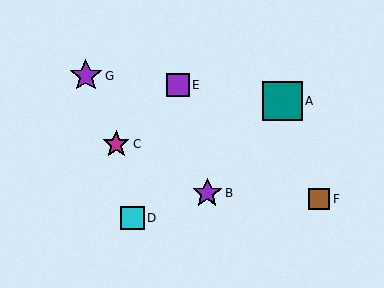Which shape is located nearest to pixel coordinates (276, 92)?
The teal square (labeled A) at (283, 101) is nearest to that location.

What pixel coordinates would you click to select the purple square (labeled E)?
Click at (178, 85) to select the purple square E.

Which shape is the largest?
The teal square (labeled A) is the largest.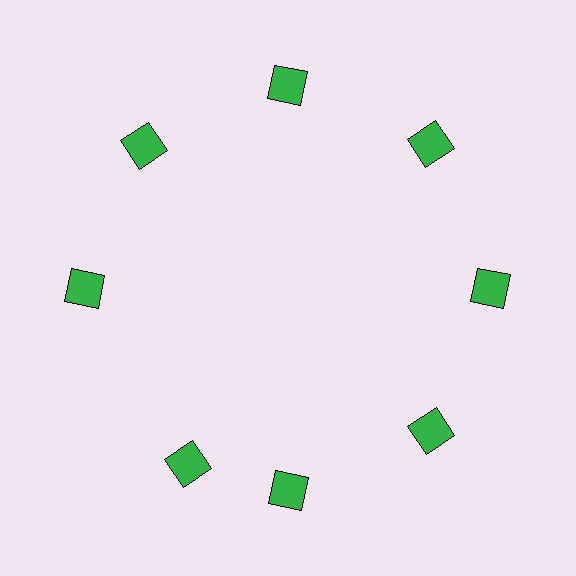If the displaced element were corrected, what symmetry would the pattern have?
It would have 8-fold rotational symmetry — the pattern would map onto itself every 45 degrees.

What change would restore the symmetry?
The symmetry would be restored by rotating it back into even spacing with its neighbors so that all 8 squares sit at equal angles and equal distance from the center.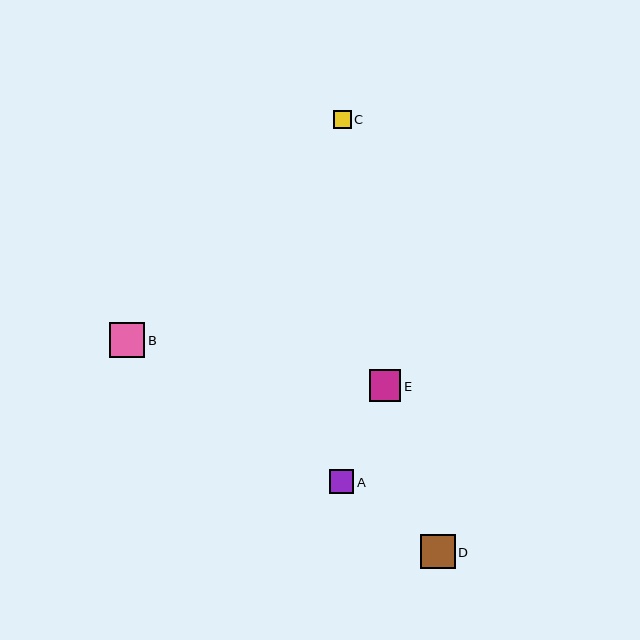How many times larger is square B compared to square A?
Square B is approximately 1.5 times the size of square A.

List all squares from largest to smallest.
From largest to smallest: B, D, E, A, C.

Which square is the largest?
Square B is the largest with a size of approximately 35 pixels.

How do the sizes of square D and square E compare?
Square D and square E are approximately the same size.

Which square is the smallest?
Square C is the smallest with a size of approximately 17 pixels.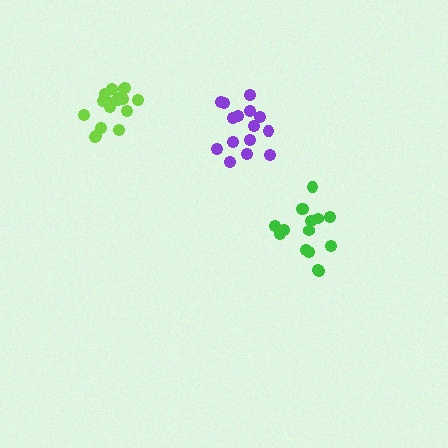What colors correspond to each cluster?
The clusters are colored: green, purple, lime.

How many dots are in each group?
Group 1: 15 dots, Group 2: 15 dots, Group 3: 17 dots (47 total).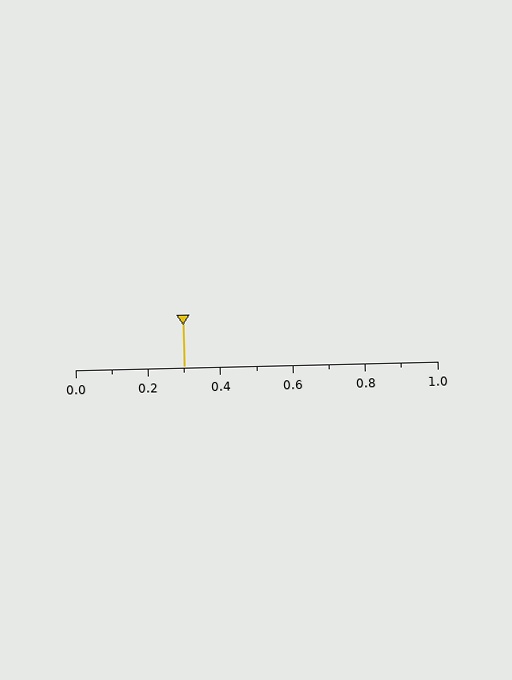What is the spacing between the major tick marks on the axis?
The major ticks are spaced 0.2 apart.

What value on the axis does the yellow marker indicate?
The marker indicates approximately 0.3.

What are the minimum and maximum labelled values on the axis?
The axis runs from 0.0 to 1.0.